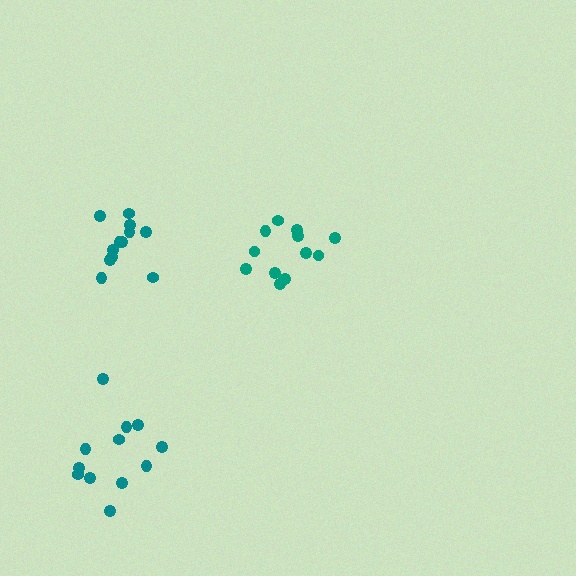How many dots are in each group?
Group 1: 12 dots, Group 2: 12 dots, Group 3: 12 dots (36 total).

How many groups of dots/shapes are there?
There are 3 groups.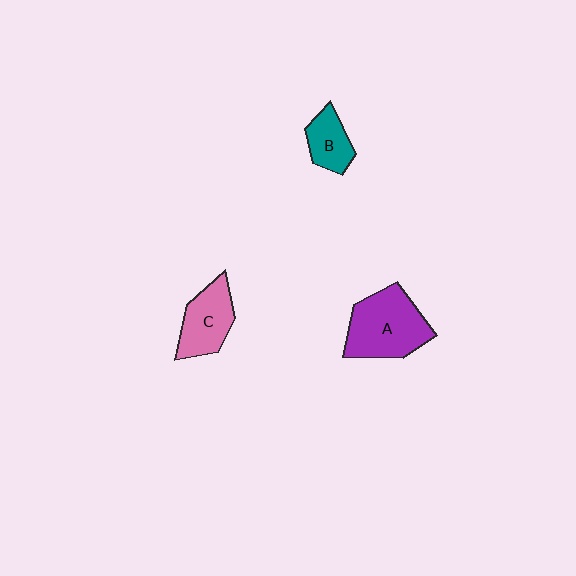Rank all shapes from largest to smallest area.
From largest to smallest: A (purple), C (pink), B (teal).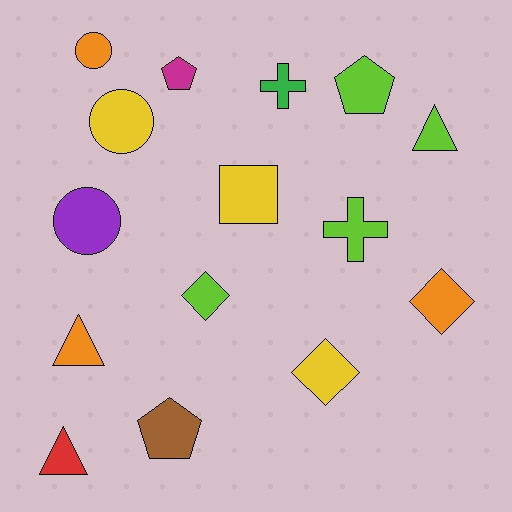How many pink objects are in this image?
There are no pink objects.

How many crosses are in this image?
There are 2 crosses.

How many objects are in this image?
There are 15 objects.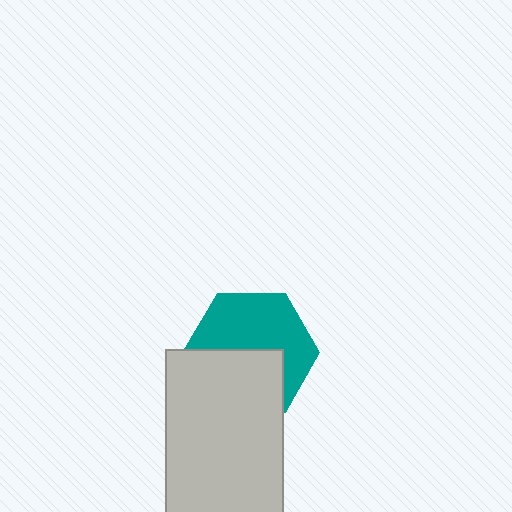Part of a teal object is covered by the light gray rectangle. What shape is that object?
It is a hexagon.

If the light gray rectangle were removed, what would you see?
You would see the complete teal hexagon.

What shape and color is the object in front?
The object in front is a light gray rectangle.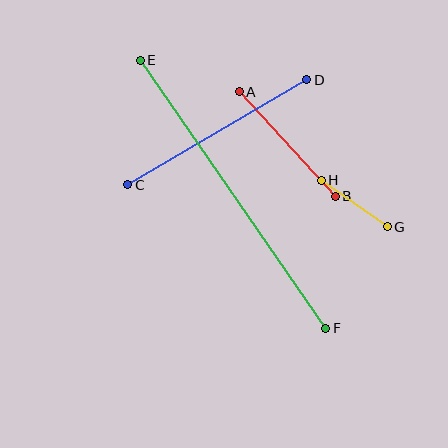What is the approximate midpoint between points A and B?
The midpoint is at approximately (287, 144) pixels.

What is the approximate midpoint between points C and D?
The midpoint is at approximately (217, 132) pixels.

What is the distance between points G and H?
The distance is approximately 81 pixels.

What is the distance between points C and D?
The distance is approximately 208 pixels.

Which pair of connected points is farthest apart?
Points E and F are farthest apart.